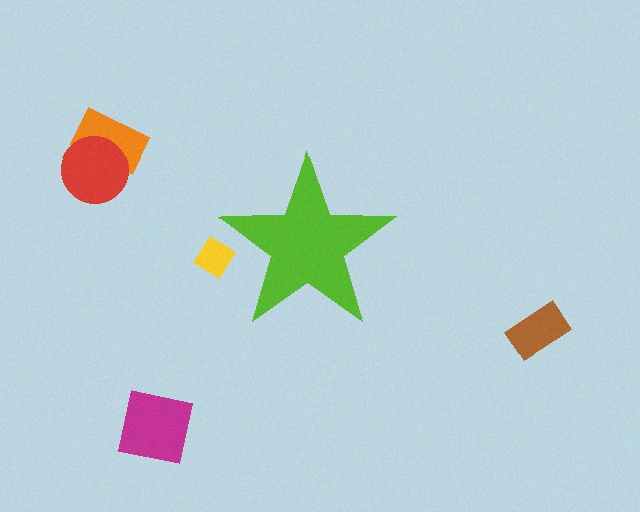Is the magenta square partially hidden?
No, the magenta square is fully visible.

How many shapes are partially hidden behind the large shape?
1 shape is partially hidden.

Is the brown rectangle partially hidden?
No, the brown rectangle is fully visible.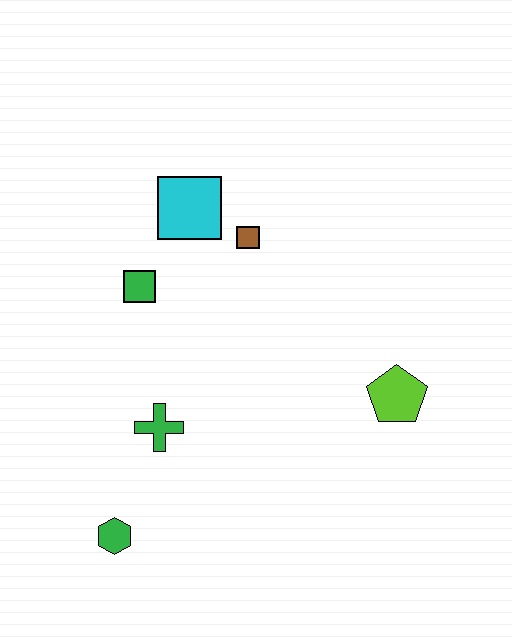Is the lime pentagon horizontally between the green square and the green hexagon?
No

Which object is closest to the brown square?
The cyan square is closest to the brown square.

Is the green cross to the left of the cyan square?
Yes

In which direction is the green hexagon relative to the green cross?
The green hexagon is below the green cross.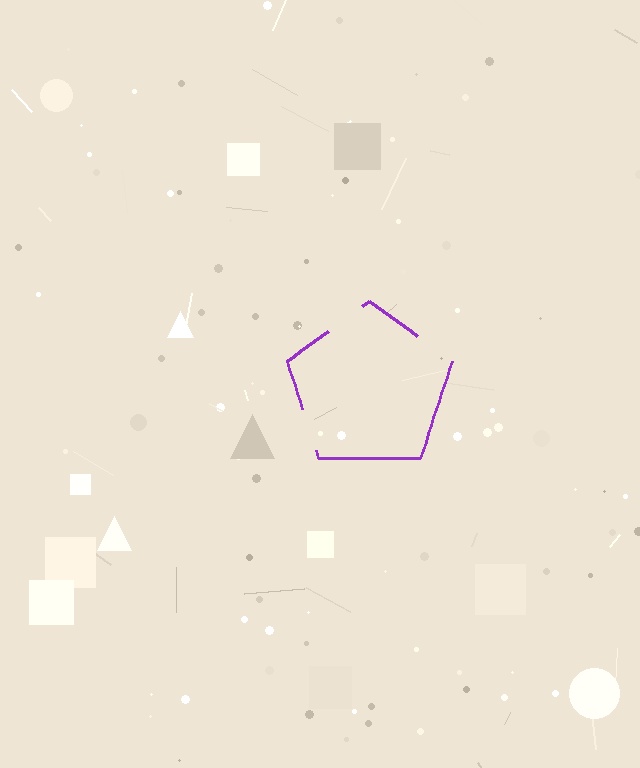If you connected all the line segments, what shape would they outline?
They would outline a pentagon.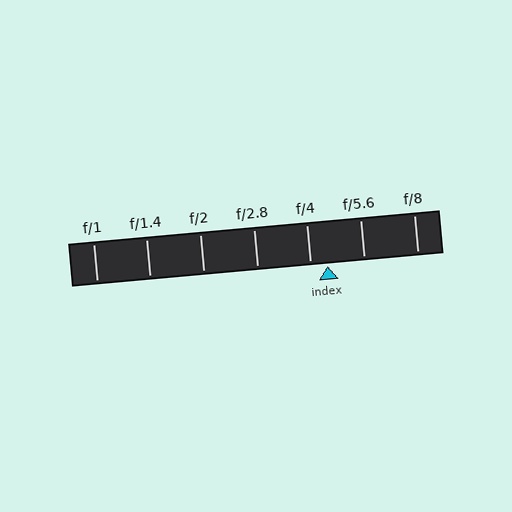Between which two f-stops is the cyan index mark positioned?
The index mark is between f/4 and f/5.6.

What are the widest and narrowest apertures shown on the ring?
The widest aperture shown is f/1 and the narrowest is f/8.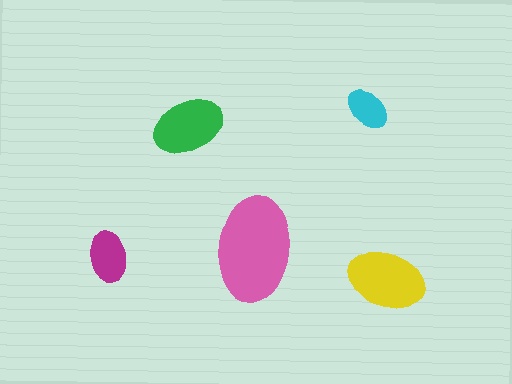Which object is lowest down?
The yellow ellipse is bottommost.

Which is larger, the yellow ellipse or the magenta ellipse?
The yellow one.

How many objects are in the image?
There are 5 objects in the image.